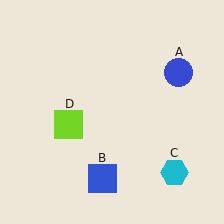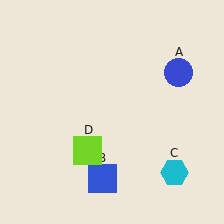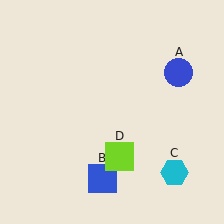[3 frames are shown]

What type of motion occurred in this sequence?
The lime square (object D) rotated counterclockwise around the center of the scene.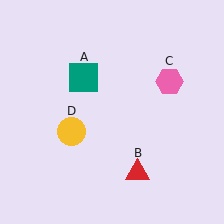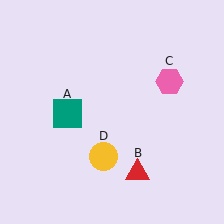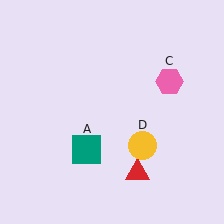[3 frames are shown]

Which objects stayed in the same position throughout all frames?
Red triangle (object B) and pink hexagon (object C) remained stationary.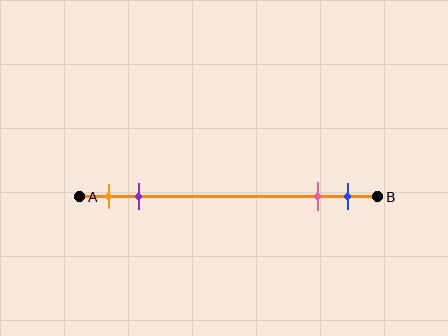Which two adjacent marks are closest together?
The pink and blue marks are the closest adjacent pair.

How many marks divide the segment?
There are 4 marks dividing the segment.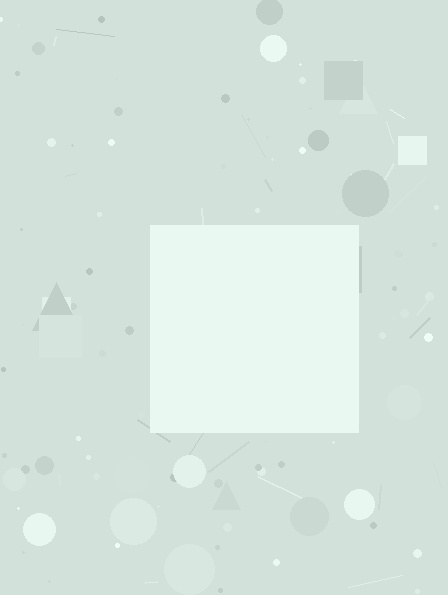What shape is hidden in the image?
A square is hidden in the image.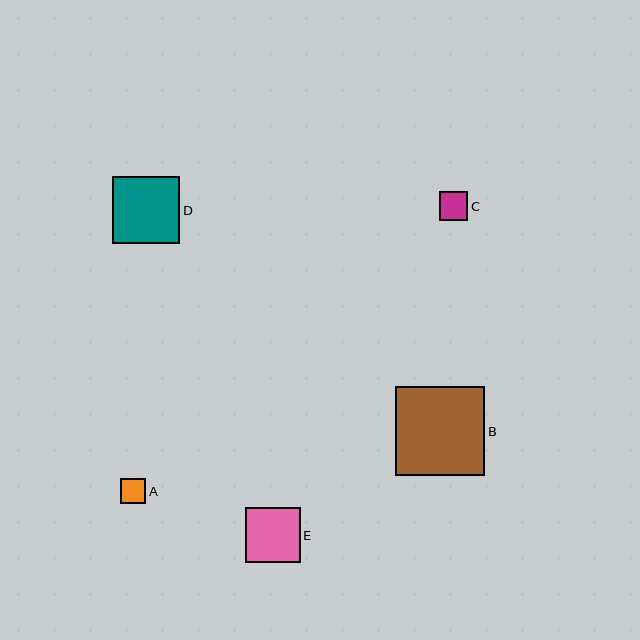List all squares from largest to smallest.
From largest to smallest: B, D, E, C, A.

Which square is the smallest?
Square A is the smallest with a size of approximately 26 pixels.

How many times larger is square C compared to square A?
Square C is approximately 1.1 times the size of square A.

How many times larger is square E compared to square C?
Square E is approximately 1.9 times the size of square C.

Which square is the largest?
Square B is the largest with a size of approximately 89 pixels.